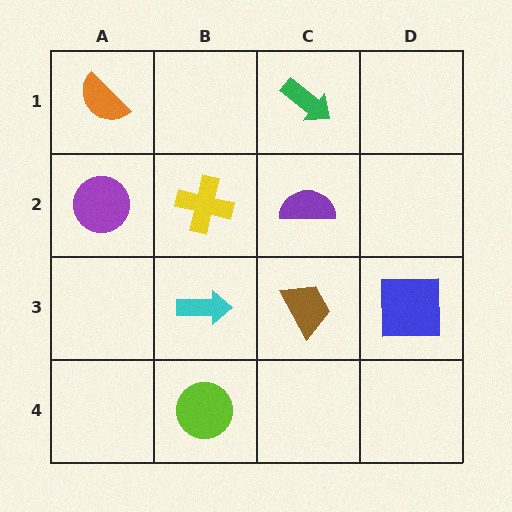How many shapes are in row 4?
1 shape.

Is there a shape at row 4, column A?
No, that cell is empty.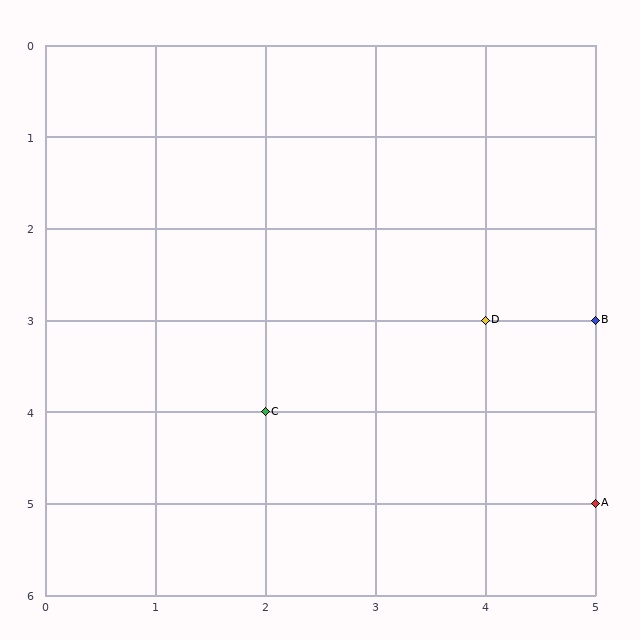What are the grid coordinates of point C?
Point C is at grid coordinates (2, 4).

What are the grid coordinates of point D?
Point D is at grid coordinates (4, 3).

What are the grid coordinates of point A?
Point A is at grid coordinates (5, 5).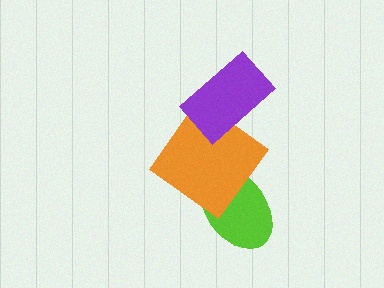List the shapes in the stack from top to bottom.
From top to bottom: the purple rectangle, the orange diamond, the lime ellipse.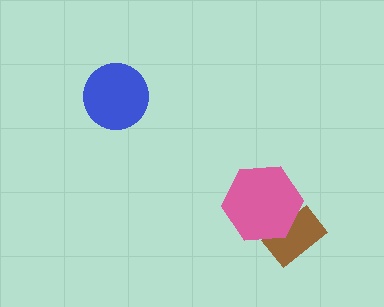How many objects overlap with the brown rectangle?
1 object overlaps with the brown rectangle.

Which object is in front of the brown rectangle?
The pink hexagon is in front of the brown rectangle.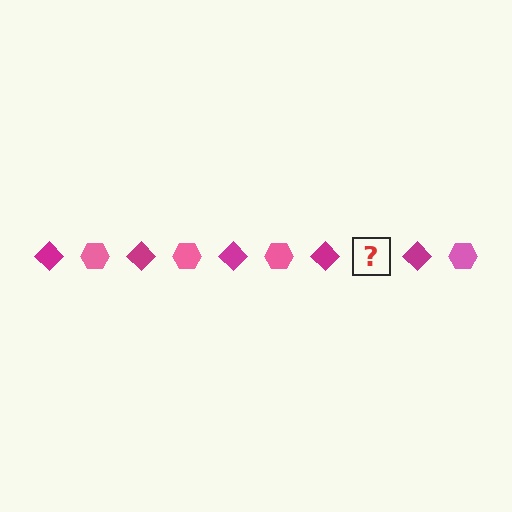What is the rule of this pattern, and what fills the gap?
The rule is that the pattern alternates between magenta diamond and pink hexagon. The gap should be filled with a pink hexagon.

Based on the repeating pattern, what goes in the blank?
The blank should be a pink hexagon.